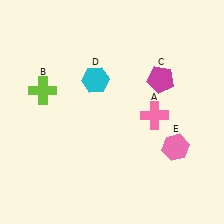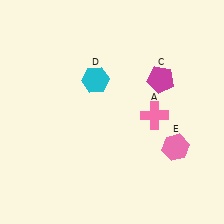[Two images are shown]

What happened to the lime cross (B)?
The lime cross (B) was removed in Image 2. It was in the top-left area of Image 1.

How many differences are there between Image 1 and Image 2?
There is 1 difference between the two images.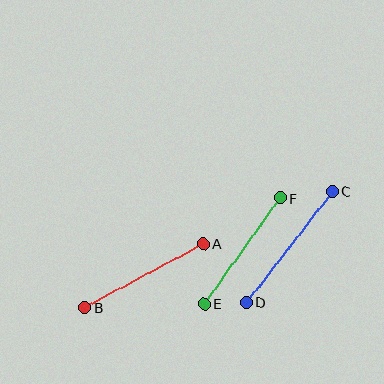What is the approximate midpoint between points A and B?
The midpoint is at approximately (144, 276) pixels.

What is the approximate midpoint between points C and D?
The midpoint is at approximately (289, 247) pixels.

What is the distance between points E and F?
The distance is approximately 130 pixels.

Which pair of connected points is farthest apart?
Points C and D are farthest apart.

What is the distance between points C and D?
The distance is approximately 140 pixels.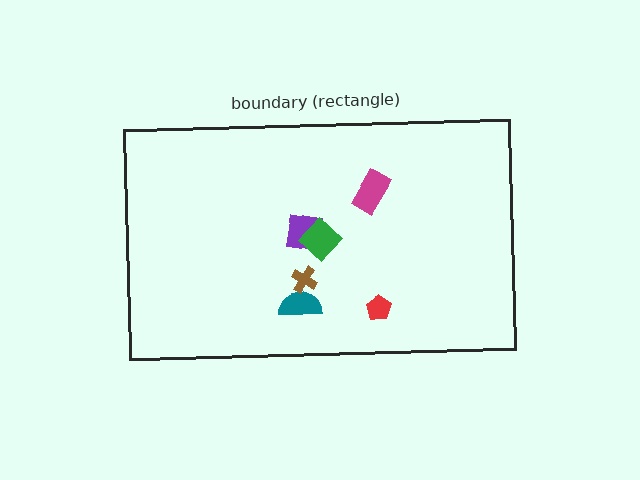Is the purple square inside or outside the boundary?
Inside.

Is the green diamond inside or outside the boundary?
Inside.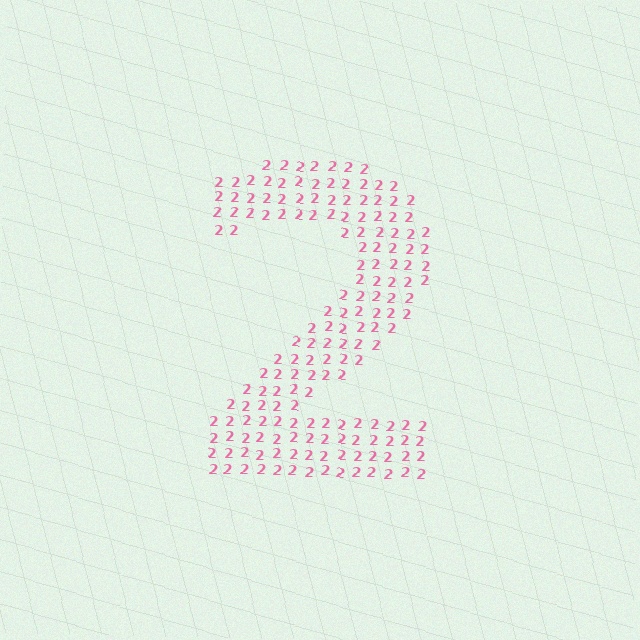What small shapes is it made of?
It is made of small digit 2's.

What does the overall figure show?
The overall figure shows the digit 2.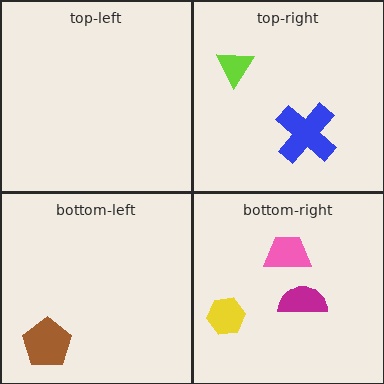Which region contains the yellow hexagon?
The bottom-right region.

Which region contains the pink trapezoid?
The bottom-right region.